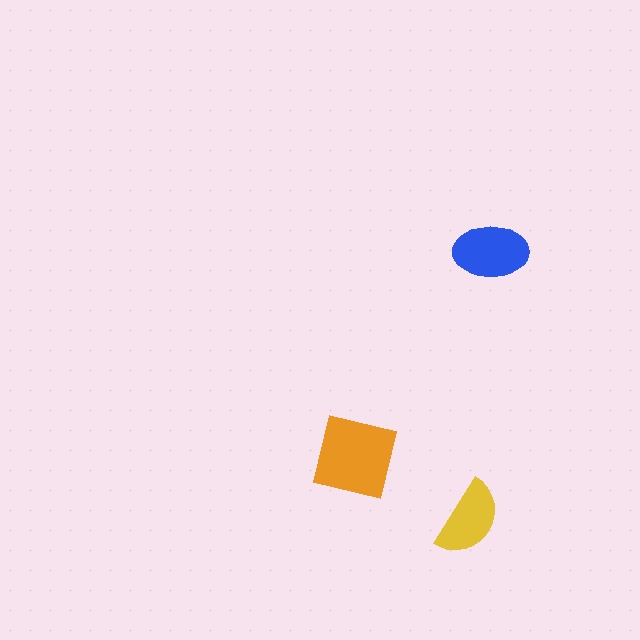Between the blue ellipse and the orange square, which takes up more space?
The orange square.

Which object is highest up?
The blue ellipse is topmost.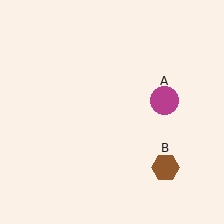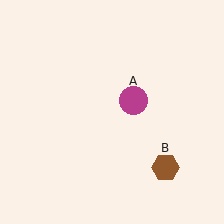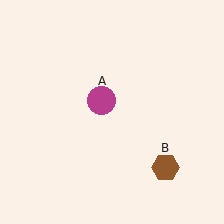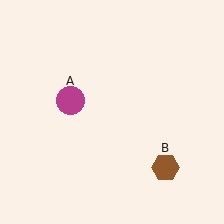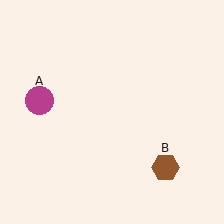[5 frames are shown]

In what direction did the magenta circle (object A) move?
The magenta circle (object A) moved left.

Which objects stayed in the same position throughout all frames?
Brown hexagon (object B) remained stationary.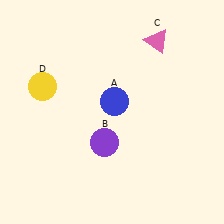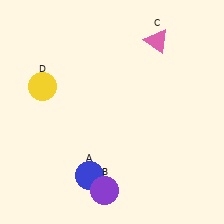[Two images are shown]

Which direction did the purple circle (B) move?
The purple circle (B) moved down.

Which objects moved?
The objects that moved are: the blue circle (A), the purple circle (B).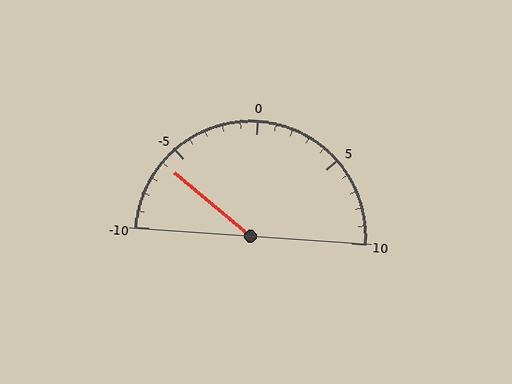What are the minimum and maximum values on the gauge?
The gauge ranges from -10 to 10.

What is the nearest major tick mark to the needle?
The nearest major tick mark is -5.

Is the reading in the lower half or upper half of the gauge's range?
The reading is in the lower half of the range (-10 to 10).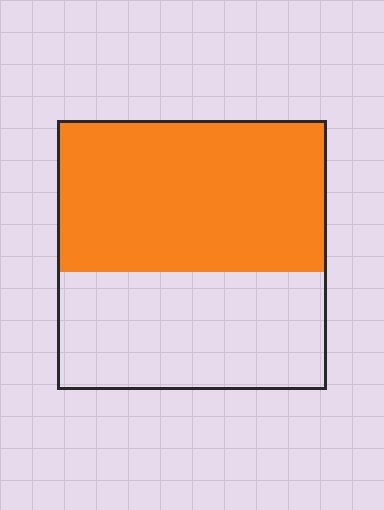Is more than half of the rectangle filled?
Yes.